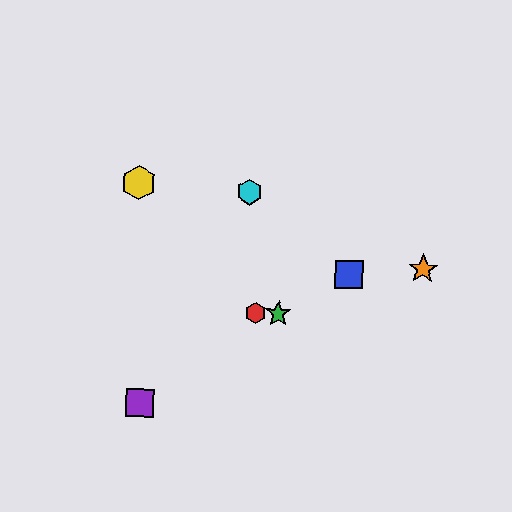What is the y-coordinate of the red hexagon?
The red hexagon is at y≈313.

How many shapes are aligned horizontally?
2 shapes (the red hexagon, the green star) are aligned horizontally.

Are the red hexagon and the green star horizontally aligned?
Yes, both are at y≈313.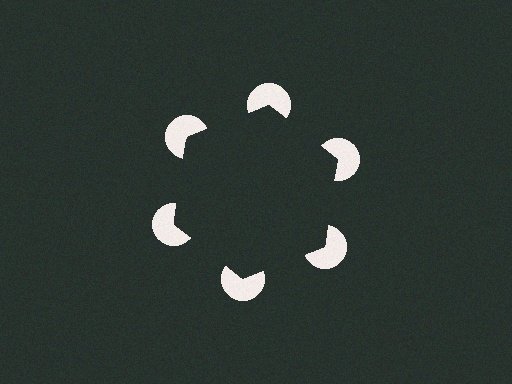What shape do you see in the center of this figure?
An illusory hexagon — its edges are inferred from the aligned wedge cuts in the pac-man discs, not physically drawn.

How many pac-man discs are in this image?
There are 6 — one at each vertex of the illusory hexagon.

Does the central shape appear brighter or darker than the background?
It typically appears slightly darker than the background, even though no actual brightness change is drawn.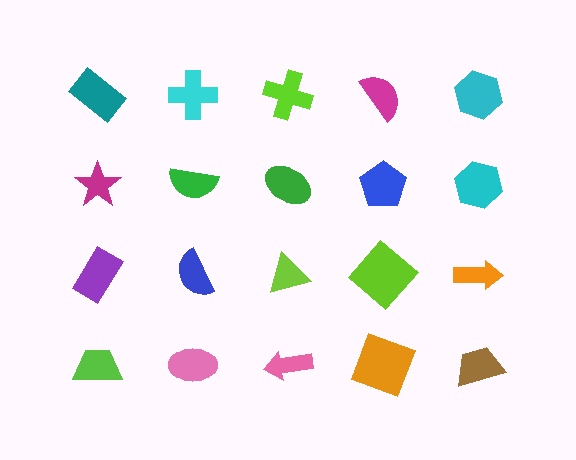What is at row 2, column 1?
A magenta star.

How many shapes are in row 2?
5 shapes.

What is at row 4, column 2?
A pink ellipse.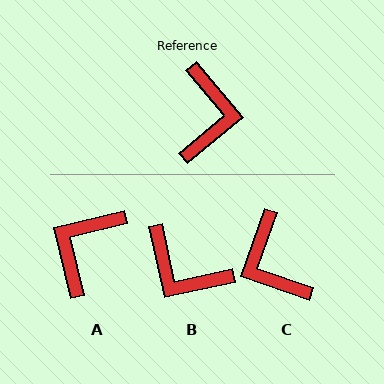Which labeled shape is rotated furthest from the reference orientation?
A, about 154 degrees away.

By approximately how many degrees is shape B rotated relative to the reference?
Approximately 117 degrees clockwise.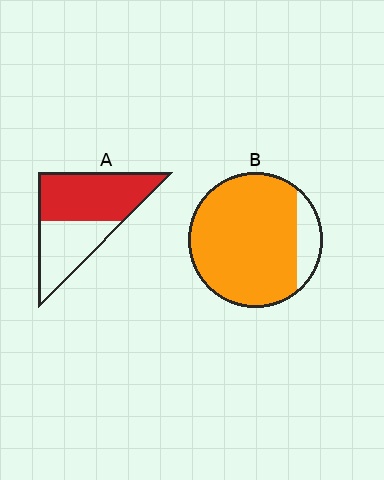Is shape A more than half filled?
Yes.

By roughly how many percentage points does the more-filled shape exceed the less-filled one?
By roughly 30 percentage points (B over A).